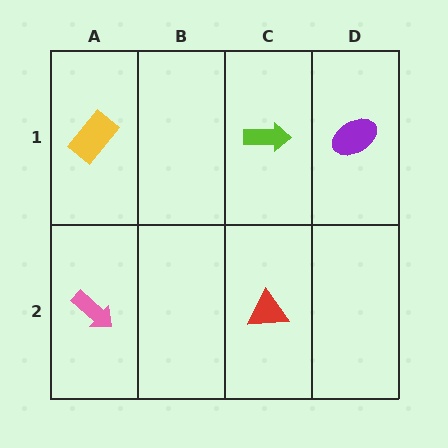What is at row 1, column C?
A lime arrow.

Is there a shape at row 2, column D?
No, that cell is empty.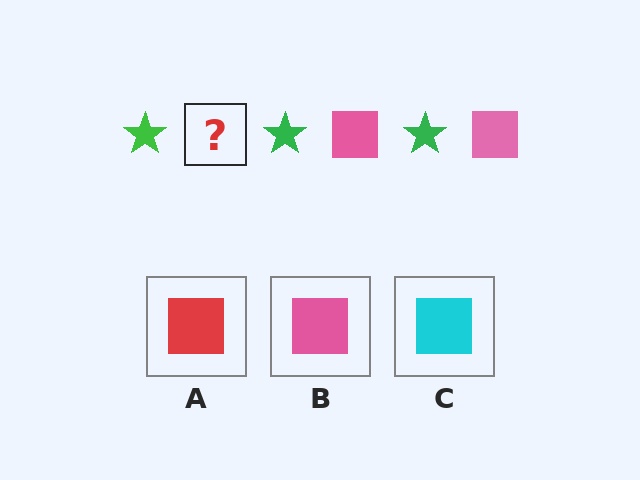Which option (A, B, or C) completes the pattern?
B.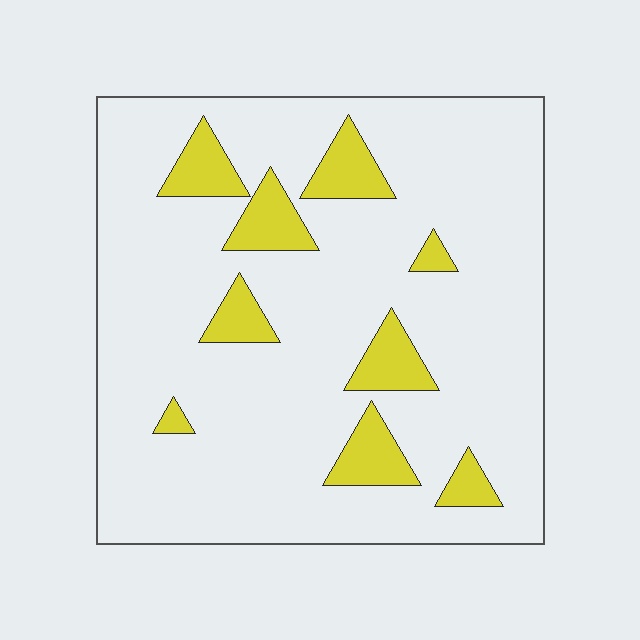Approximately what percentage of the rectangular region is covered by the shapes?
Approximately 15%.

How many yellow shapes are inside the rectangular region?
9.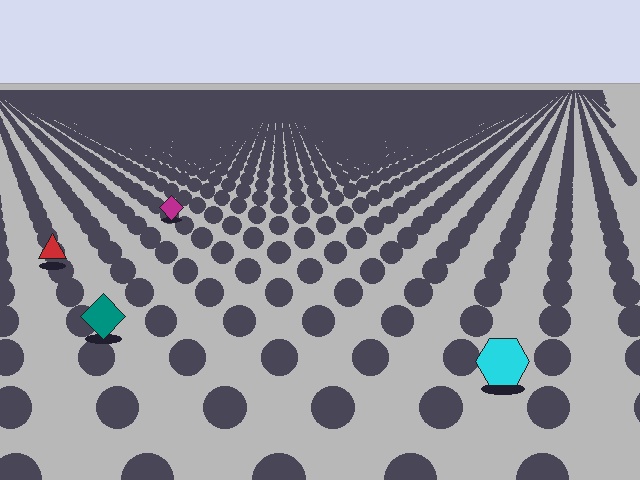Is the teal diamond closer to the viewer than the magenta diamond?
Yes. The teal diamond is closer — you can tell from the texture gradient: the ground texture is coarser near it.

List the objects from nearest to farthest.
From nearest to farthest: the cyan hexagon, the teal diamond, the red triangle, the magenta diamond.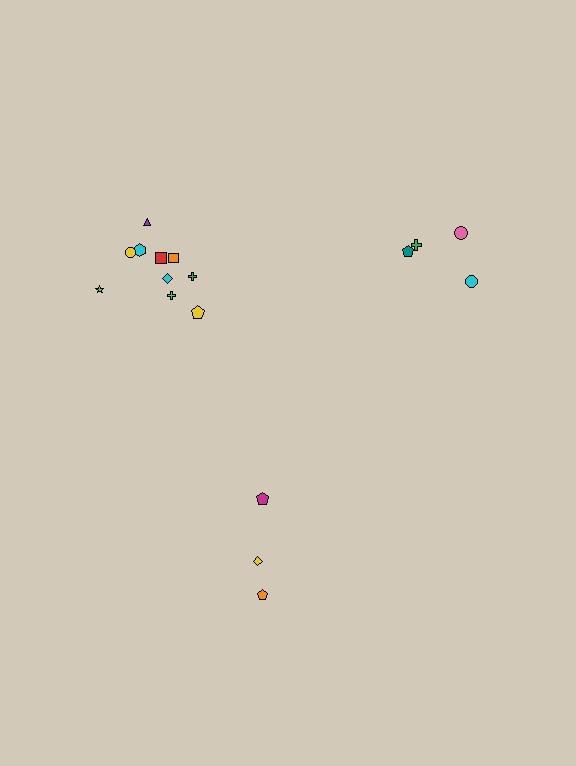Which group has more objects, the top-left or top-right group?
The top-left group.